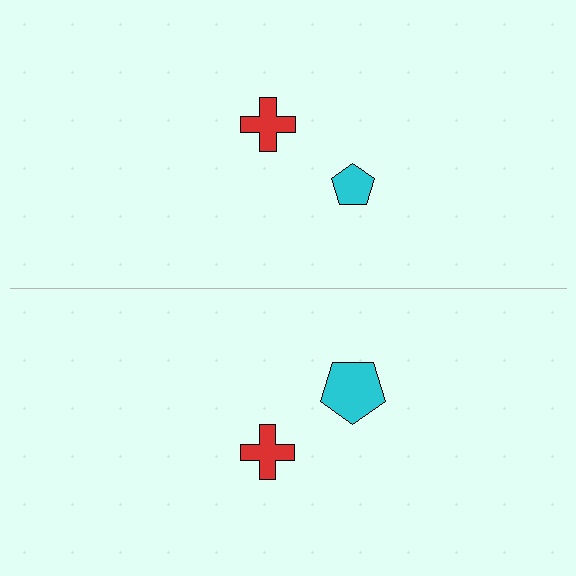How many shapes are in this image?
There are 4 shapes in this image.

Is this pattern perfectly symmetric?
No, the pattern is not perfectly symmetric. The cyan pentagon on the bottom side has a different size than its mirror counterpart.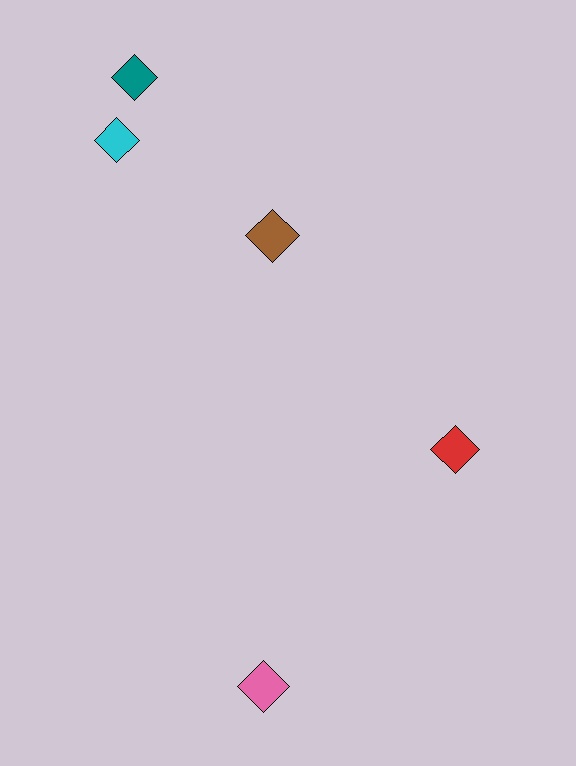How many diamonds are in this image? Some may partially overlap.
There are 5 diamonds.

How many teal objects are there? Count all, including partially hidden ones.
There is 1 teal object.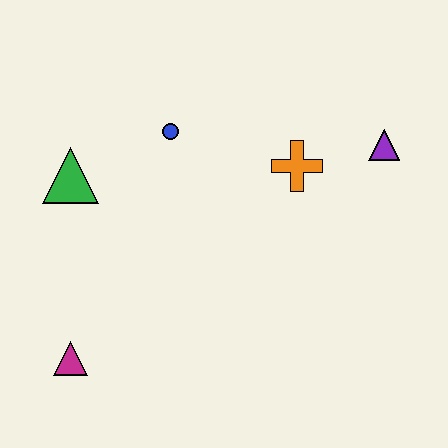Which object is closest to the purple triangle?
The orange cross is closest to the purple triangle.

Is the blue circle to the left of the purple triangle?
Yes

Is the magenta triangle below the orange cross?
Yes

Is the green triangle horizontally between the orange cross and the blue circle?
No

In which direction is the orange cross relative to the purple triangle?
The orange cross is to the left of the purple triangle.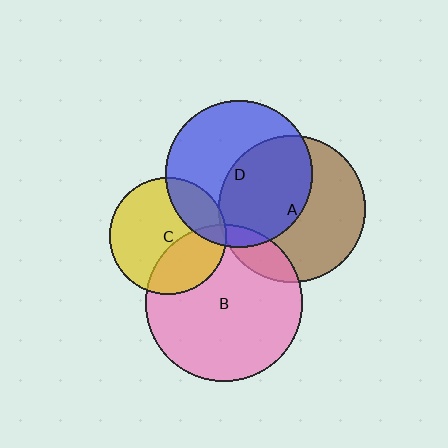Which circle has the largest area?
Circle B (pink).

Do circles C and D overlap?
Yes.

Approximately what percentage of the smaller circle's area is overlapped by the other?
Approximately 20%.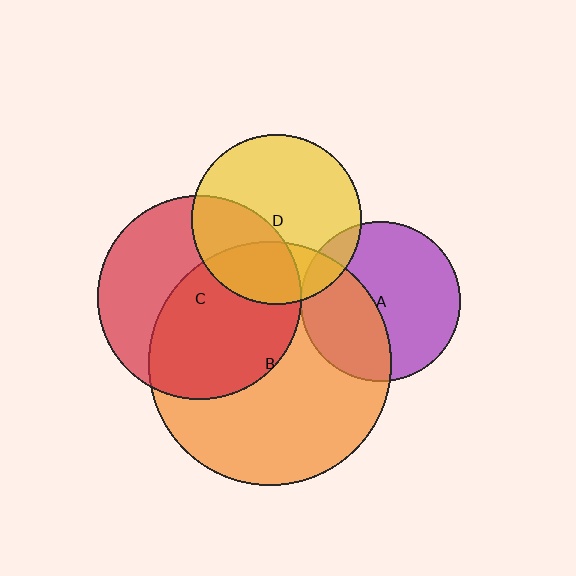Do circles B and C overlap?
Yes.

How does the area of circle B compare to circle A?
Approximately 2.3 times.